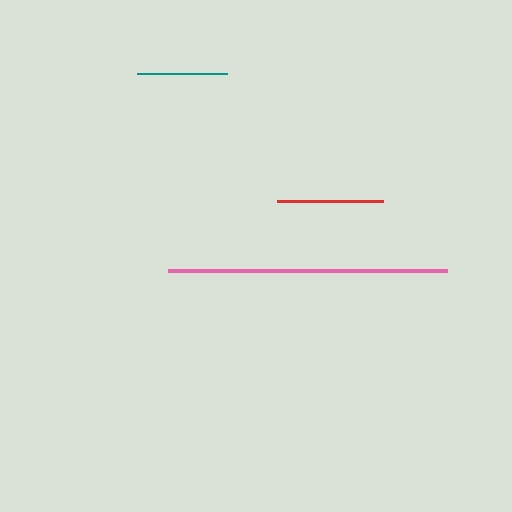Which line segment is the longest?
The pink line is the longest at approximately 279 pixels.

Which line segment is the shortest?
The teal line is the shortest at approximately 89 pixels.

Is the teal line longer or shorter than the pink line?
The pink line is longer than the teal line.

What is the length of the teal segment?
The teal segment is approximately 89 pixels long.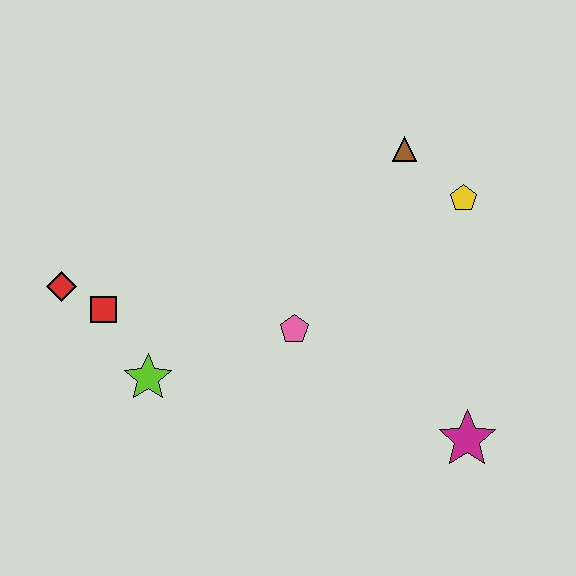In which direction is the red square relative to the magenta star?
The red square is to the left of the magenta star.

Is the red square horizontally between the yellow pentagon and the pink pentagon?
No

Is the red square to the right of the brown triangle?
No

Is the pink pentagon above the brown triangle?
No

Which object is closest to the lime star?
The red square is closest to the lime star.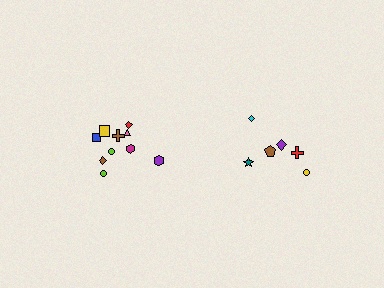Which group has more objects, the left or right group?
The left group.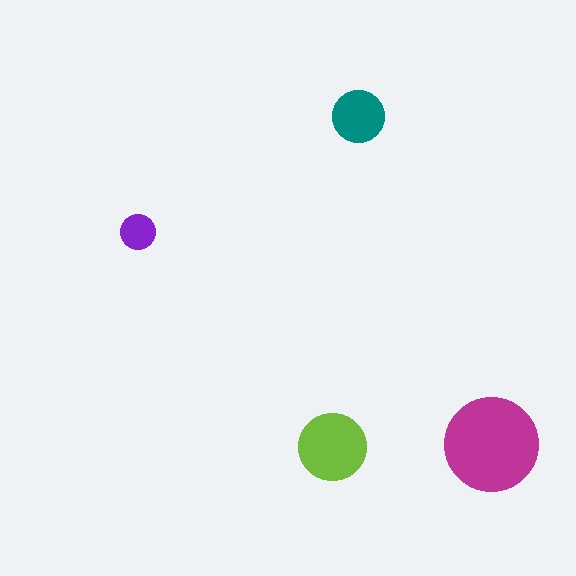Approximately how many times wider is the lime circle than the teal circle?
About 1.5 times wider.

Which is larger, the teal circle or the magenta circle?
The magenta one.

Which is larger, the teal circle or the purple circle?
The teal one.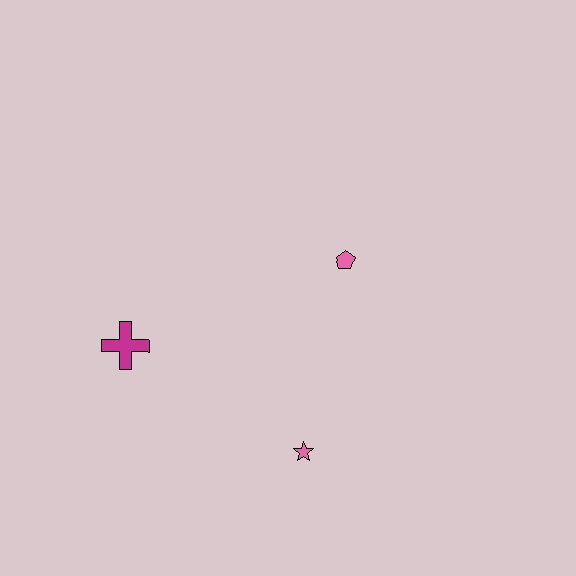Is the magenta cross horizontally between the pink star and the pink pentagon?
No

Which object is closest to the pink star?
The pink pentagon is closest to the pink star.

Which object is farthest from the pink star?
The magenta cross is farthest from the pink star.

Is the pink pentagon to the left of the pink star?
No